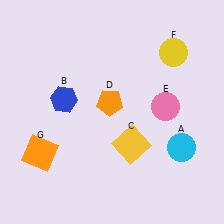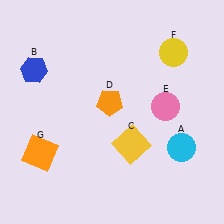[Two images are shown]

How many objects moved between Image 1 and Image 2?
1 object moved between the two images.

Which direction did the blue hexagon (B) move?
The blue hexagon (B) moved left.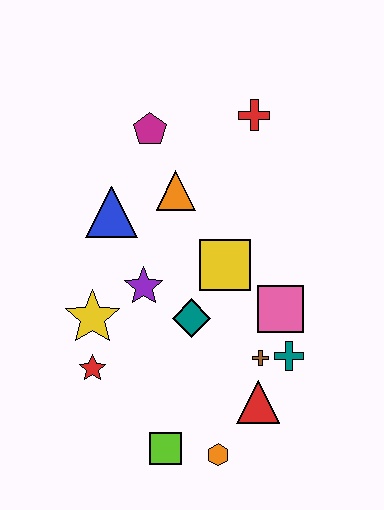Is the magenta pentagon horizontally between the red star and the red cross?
Yes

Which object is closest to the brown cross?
The teal cross is closest to the brown cross.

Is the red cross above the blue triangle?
Yes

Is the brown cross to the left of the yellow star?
No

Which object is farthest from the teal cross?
The magenta pentagon is farthest from the teal cross.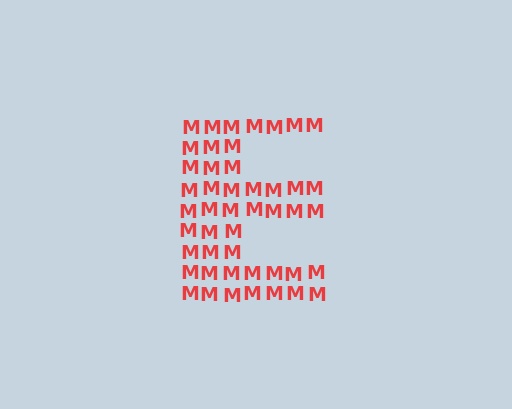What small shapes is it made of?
It is made of small letter M's.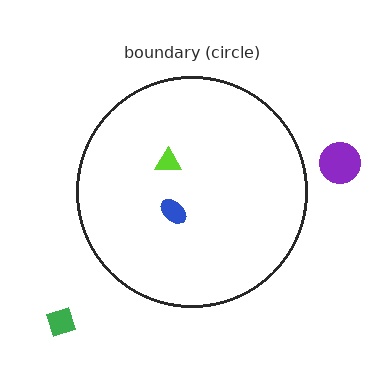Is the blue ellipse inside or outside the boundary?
Inside.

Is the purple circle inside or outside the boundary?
Outside.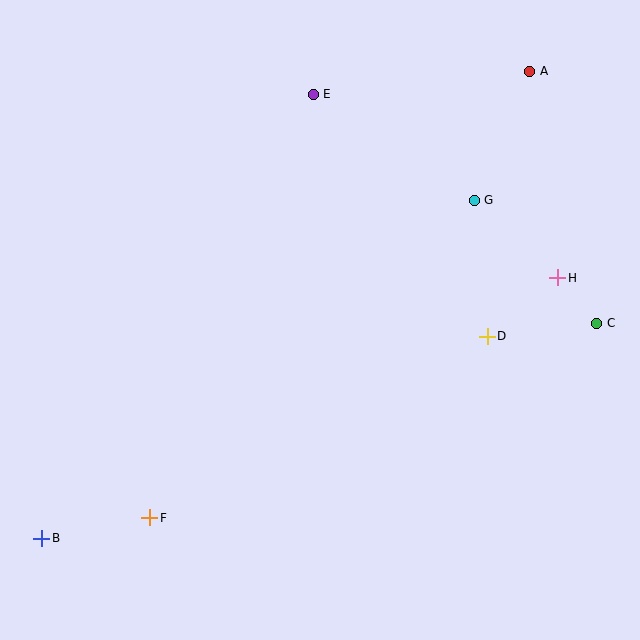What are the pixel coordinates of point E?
Point E is at (313, 94).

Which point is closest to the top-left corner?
Point E is closest to the top-left corner.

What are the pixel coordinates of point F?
Point F is at (150, 518).